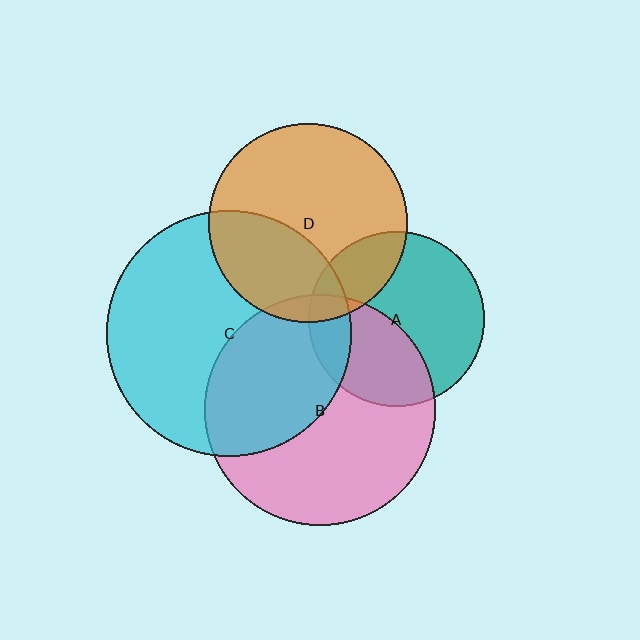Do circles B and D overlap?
Yes.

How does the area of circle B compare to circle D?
Approximately 1.4 times.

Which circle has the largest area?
Circle C (cyan).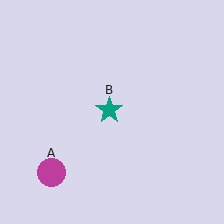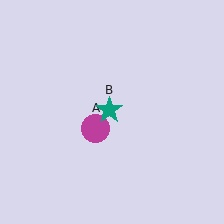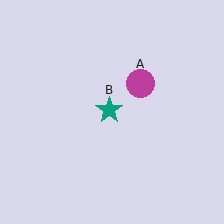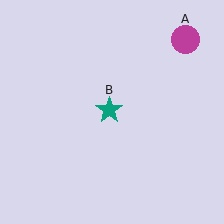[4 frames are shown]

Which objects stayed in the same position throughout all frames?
Teal star (object B) remained stationary.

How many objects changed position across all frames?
1 object changed position: magenta circle (object A).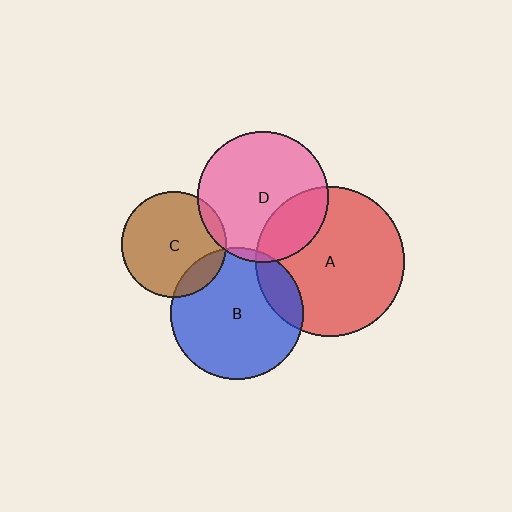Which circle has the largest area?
Circle A (red).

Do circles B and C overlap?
Yes.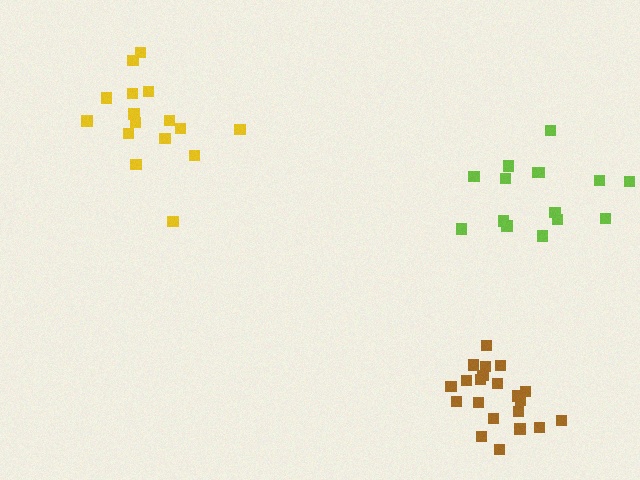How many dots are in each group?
Group 1: 15 dots, Group 2: 21 dots, Group 3: 16 dots (52 total).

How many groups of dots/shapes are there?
There are 3 groups.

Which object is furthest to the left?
The yellow cluster is leftmost.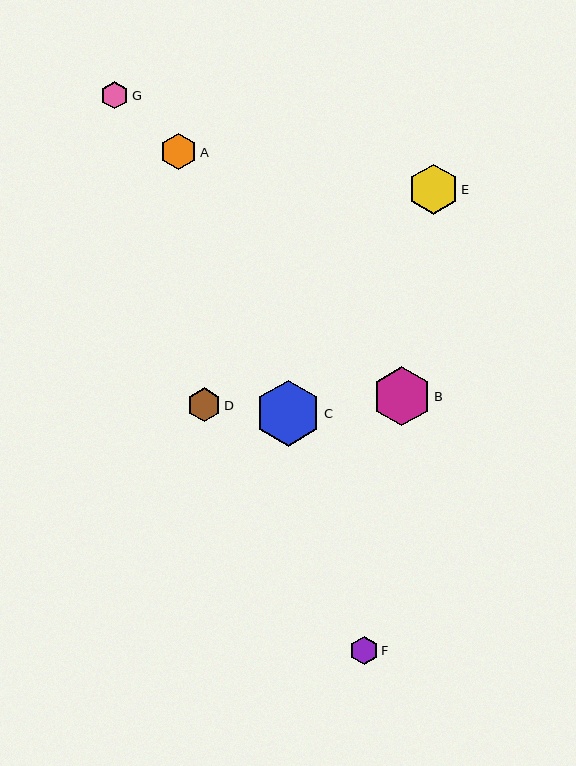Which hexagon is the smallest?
Hexagon G is the smallest with a size of approximately 28 pixels.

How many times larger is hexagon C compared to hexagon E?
Hexagon C is approximately 1.3 times the size of hexagon E.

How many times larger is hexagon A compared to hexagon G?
Hexagon A is approximately 1.3 times the size of hexagon G.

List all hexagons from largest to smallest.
From largest to smallest: C, B, E, A, D, F, G.